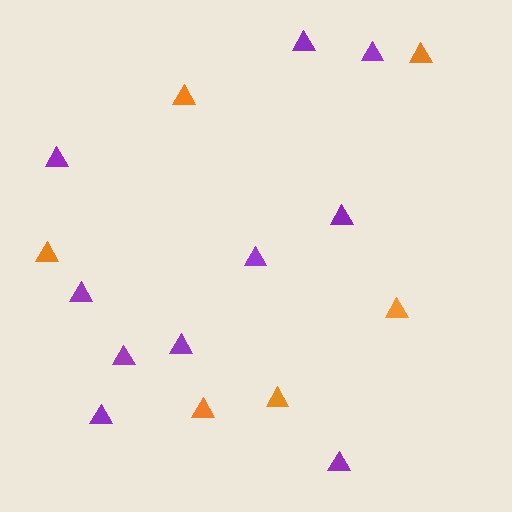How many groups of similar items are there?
There are 2 groups: one group of purple triangles (10) and one group of orange triangles (6).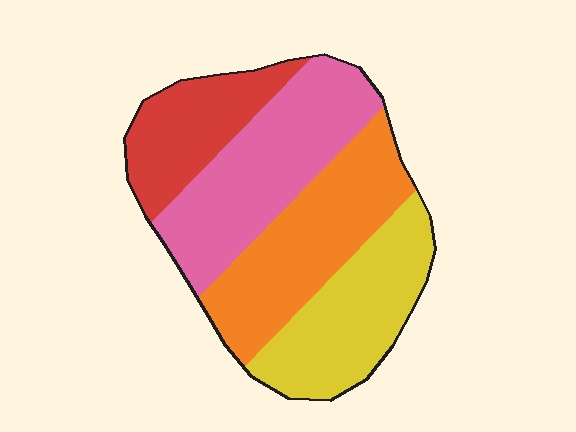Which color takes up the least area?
Red, at roughly 15%.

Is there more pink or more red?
Pink.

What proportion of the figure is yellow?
Yellow covers roughly 25% of the figure.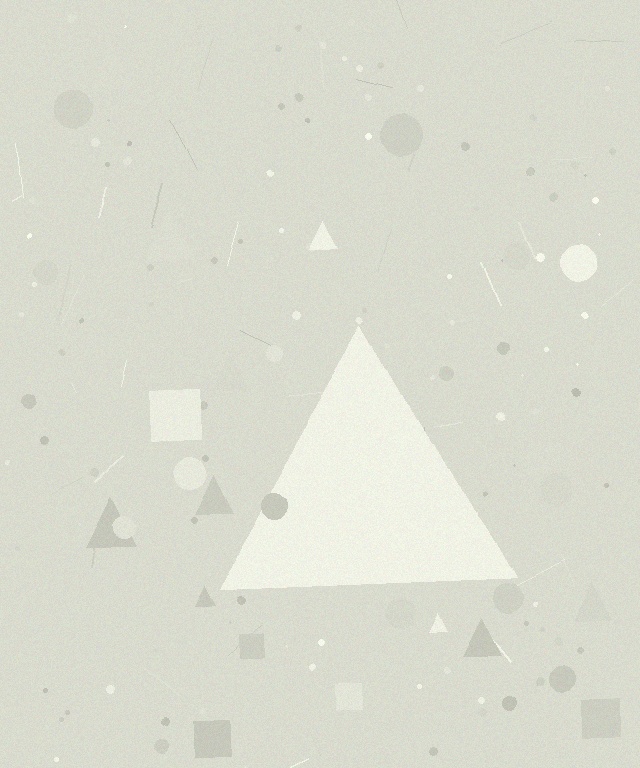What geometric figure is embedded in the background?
A triangle is embedded in the background.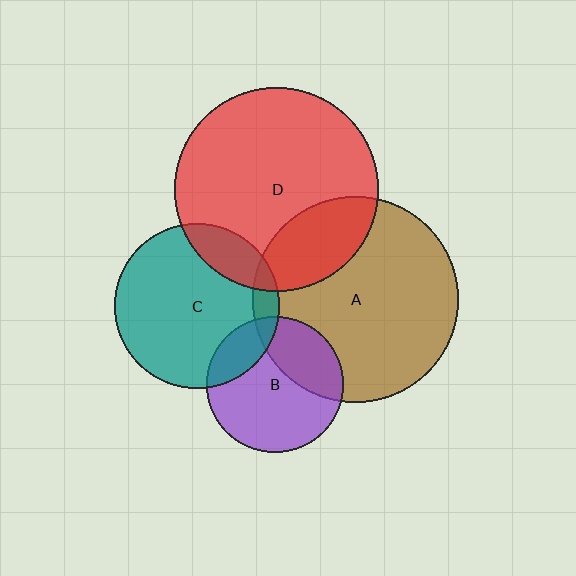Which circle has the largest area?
Circle A (brown).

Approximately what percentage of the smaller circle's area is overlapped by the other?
Approximately 10%.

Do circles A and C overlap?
Yes.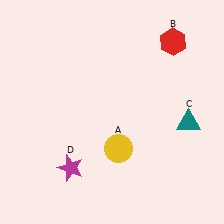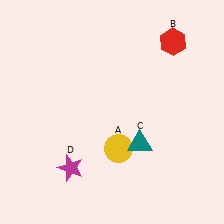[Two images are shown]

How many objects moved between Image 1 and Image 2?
1 object moved between the two images.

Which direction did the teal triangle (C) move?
The teal triangle (C) moved left.